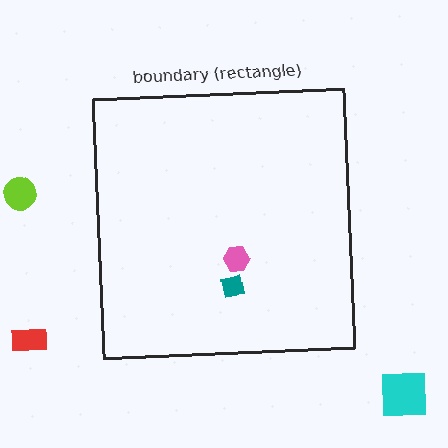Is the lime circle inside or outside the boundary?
Outside.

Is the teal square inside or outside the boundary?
Inside.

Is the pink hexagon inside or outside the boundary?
Inside.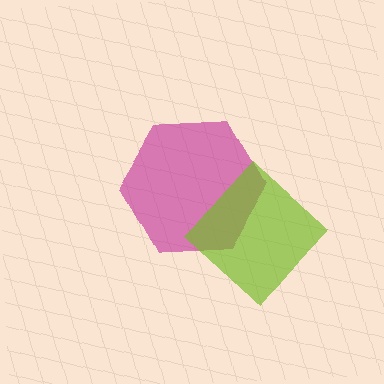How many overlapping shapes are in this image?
There are 2 overlapping shapes in the image.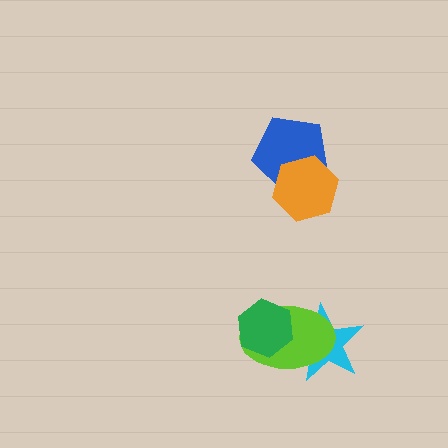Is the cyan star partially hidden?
Yes, it is partially covered by another shape.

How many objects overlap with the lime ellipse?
2 objects overlap with the lime ellipse.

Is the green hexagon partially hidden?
No, no other shape covers it.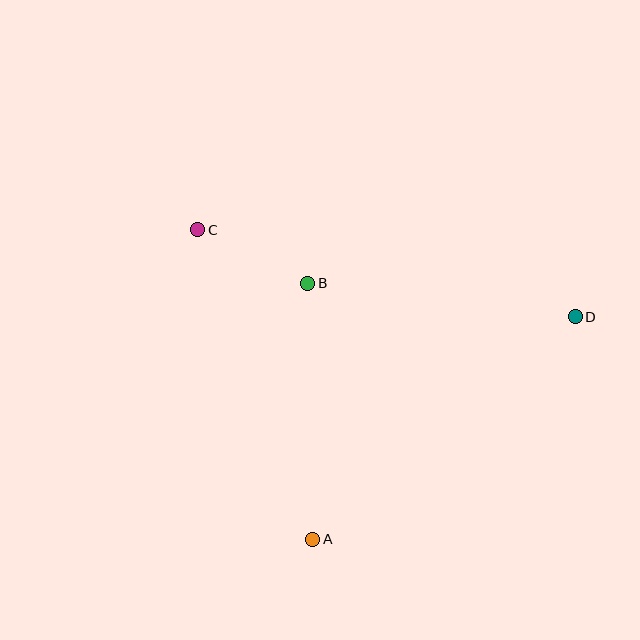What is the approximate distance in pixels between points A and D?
The distance between A and D is approximately 344 pixels.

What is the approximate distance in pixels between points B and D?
The distance between B and D is approximately 269 pixels.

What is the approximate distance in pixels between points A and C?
The distance between A and C is approximately 330 pixels.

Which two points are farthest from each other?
Points C and D are farthest from each other.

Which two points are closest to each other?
Points B and C are closest to each other.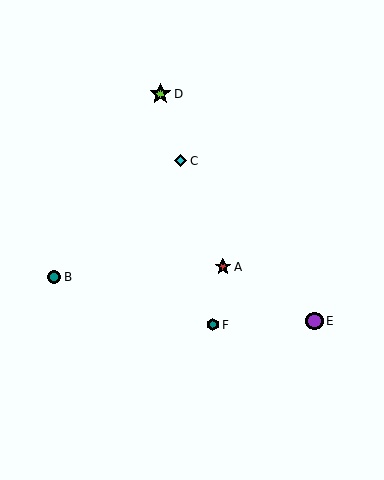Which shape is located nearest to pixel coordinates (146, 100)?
The lime star (labeled D) at (160, 94) is nearest to that location.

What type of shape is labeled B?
Shape B is a teal circle.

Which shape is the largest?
The lime star (labeled D) is the largest.